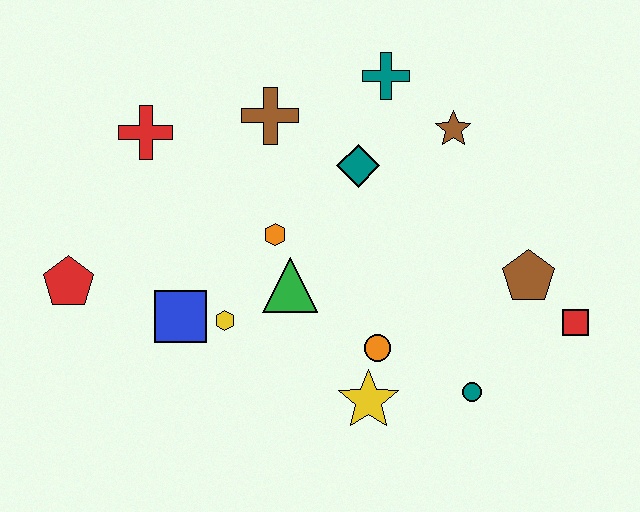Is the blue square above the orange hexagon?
No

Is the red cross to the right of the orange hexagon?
No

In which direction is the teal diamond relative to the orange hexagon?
The teal diamond is to the right of the orange hexagon.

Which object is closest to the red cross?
The brown cross is closest to the red cross.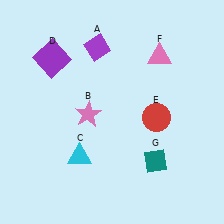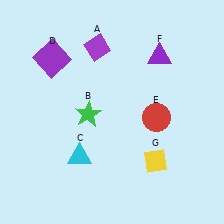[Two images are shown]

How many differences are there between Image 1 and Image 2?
There are 3 differences between the two images.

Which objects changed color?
B changed from pink to green. F changed from pink to purple. G changed from teal to yellow.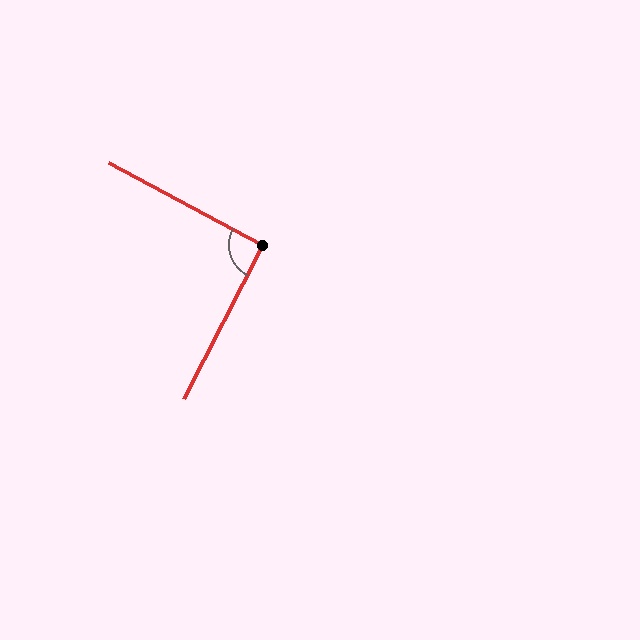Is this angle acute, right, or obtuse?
It is approximately a right angle.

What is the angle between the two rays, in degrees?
Approximately 91 degrees.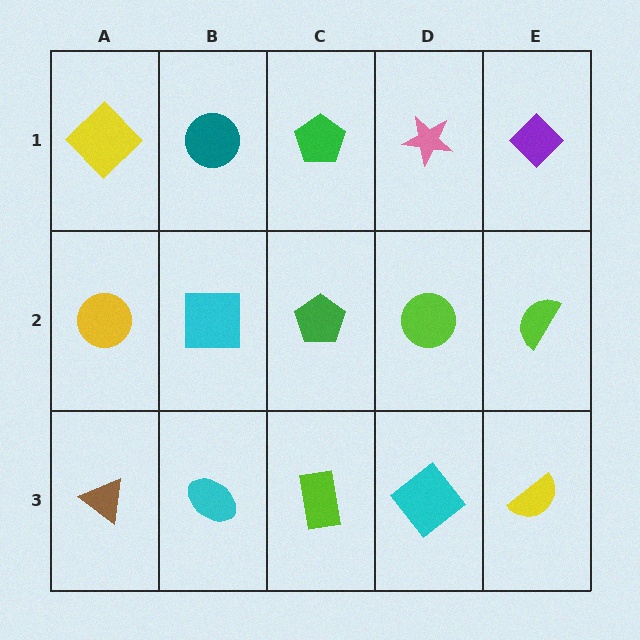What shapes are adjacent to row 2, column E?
A purple diamond (row 1, column E), a yellow semicircle (row 3, column E), a lime circle (row 2, column D).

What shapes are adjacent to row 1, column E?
A lime semicircle (row 2, column E), a pink star (row 1, column D).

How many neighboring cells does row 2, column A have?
3.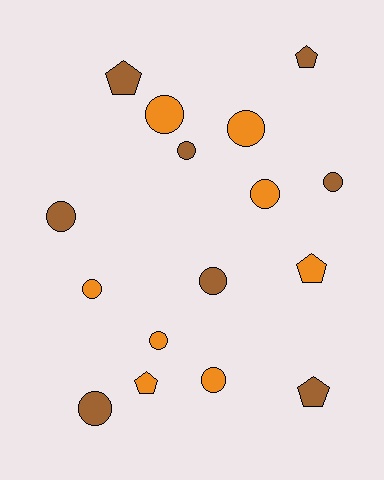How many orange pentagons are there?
There are 2 orange pentagons.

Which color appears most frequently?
Brown, with 8 objects.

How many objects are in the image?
There are 16 objects.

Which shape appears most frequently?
Circle, with 11 objects.